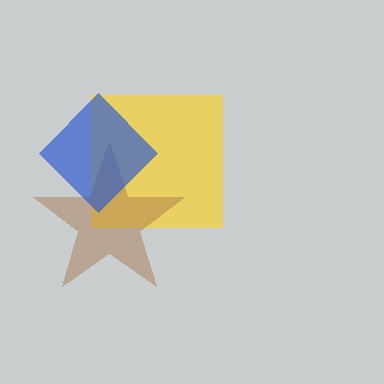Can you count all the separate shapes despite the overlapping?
Yes, there are 3 separate shapes.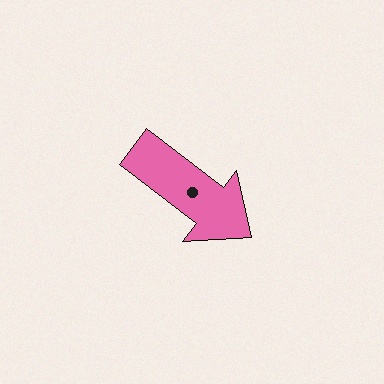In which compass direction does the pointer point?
Southeast.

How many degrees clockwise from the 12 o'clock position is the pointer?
Approximately 128 degrees.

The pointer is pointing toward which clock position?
Roughly 4 o'clock.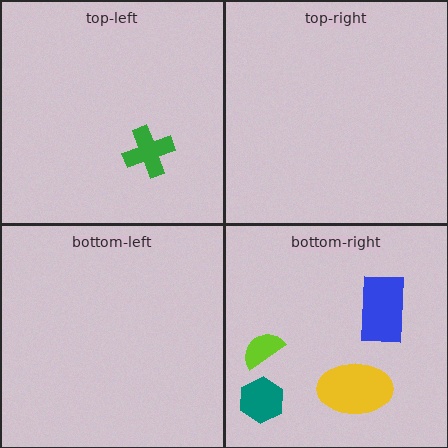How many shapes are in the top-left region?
1.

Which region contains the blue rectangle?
The bottom-right region.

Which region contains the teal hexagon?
The bottom-right region.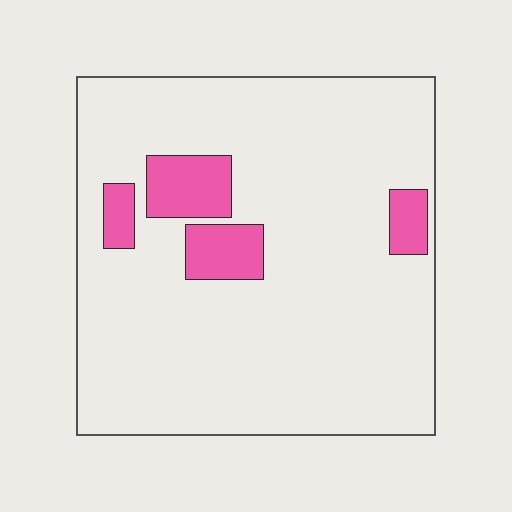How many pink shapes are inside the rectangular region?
4.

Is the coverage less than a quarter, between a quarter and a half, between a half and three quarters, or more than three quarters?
Less than a quarter.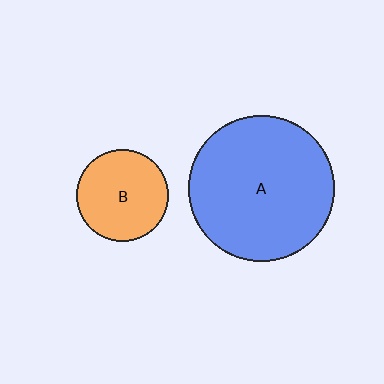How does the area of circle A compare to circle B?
Approximately 2.5 times.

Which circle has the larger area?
Circle A (blue).